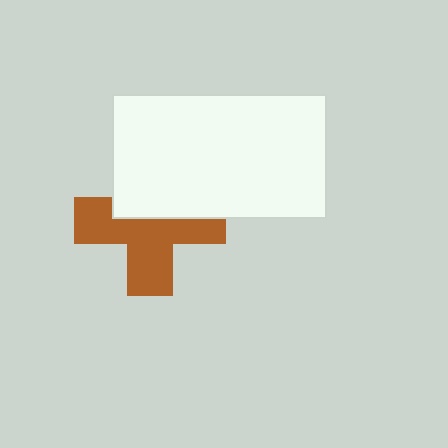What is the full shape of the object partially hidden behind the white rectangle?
The partially hidden object is a brown cross.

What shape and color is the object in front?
The object in front is a white rectangle.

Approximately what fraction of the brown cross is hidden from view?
Roughly 42% of the brown cross is hidden behind the white rectangle.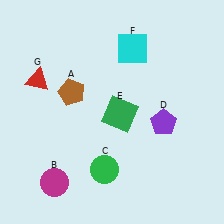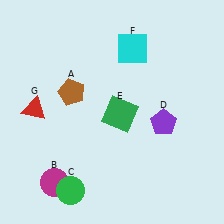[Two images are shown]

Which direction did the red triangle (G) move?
The red triangle (G) moved down.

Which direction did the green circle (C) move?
The green circle (C) moved left.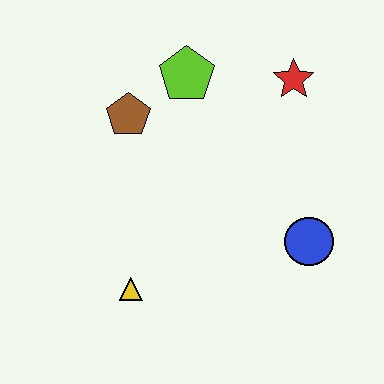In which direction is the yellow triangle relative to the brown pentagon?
The yellow triangle is below the brown pentagon.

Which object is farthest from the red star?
The yellow triangle is farthest from the red star.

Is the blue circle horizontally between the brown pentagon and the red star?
No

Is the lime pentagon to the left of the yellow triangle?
No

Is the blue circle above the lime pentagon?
No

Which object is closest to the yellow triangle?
The brown pentagon is closest to the yellow triangle.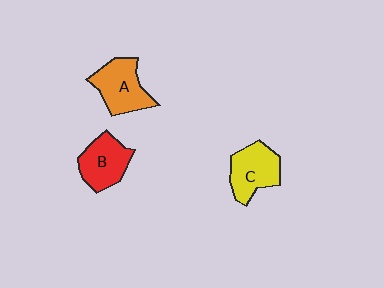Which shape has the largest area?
Shape A (orange).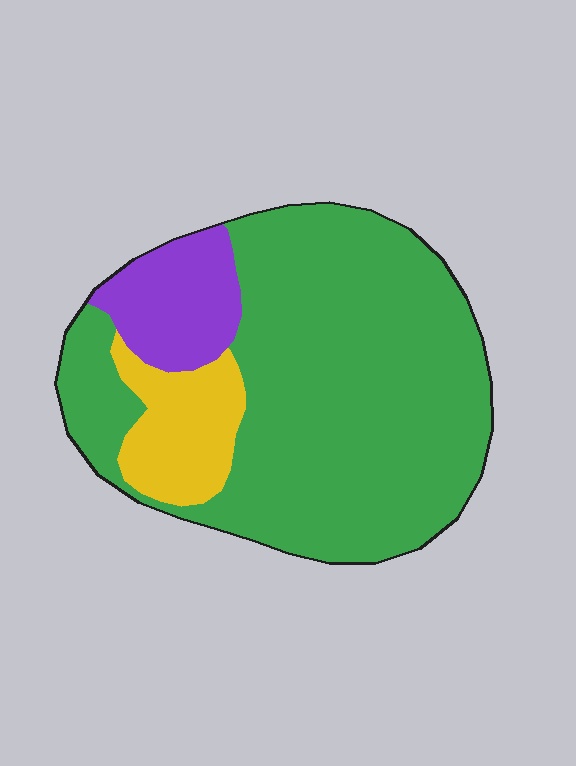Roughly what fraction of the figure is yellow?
Yellow takes up less than a quarter of the figure.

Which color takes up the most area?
Green, at roughly 75%.